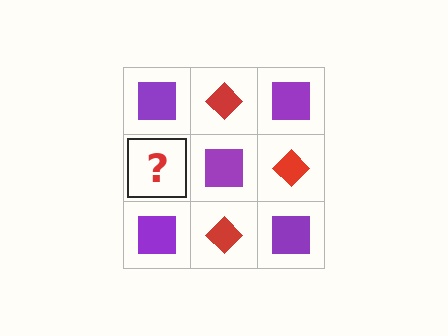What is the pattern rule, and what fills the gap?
The rule is that it alternates purple square and red diamond in a checkerboard pattern. The gap should be filled with a red diamond.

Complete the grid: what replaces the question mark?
The question mark should be replaced with a red diamond.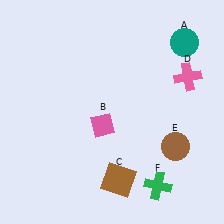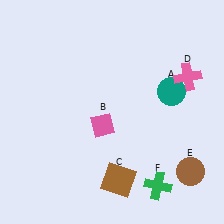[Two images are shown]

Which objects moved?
The objects that moved are: the teal circle (A), the brown circle (E).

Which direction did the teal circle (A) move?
The teal circle (A) moved down.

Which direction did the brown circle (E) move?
The brown circle (E) moved down.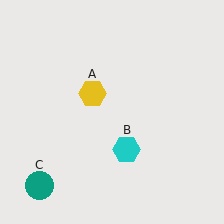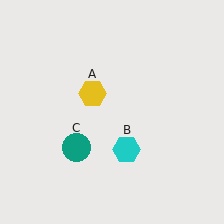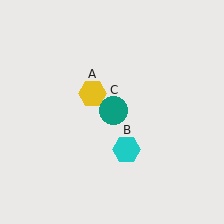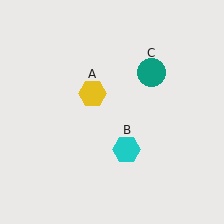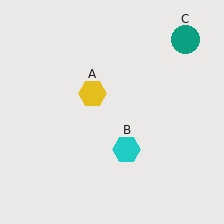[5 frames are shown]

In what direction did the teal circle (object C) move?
The teal circle (object C) moved up and to the right.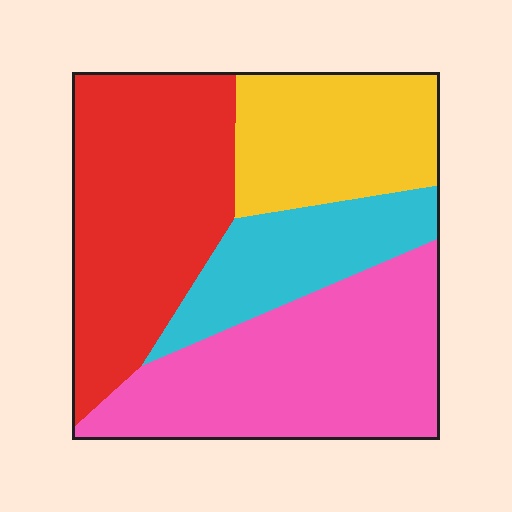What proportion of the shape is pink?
Pink takes up between a sixth and a third of the shape.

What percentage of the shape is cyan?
Cyan takes up less than a sixth of the shape.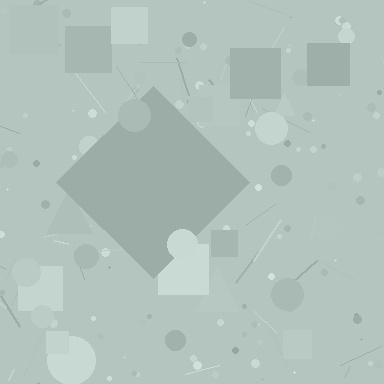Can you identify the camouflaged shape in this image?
The camouflaged shape is a diamond.